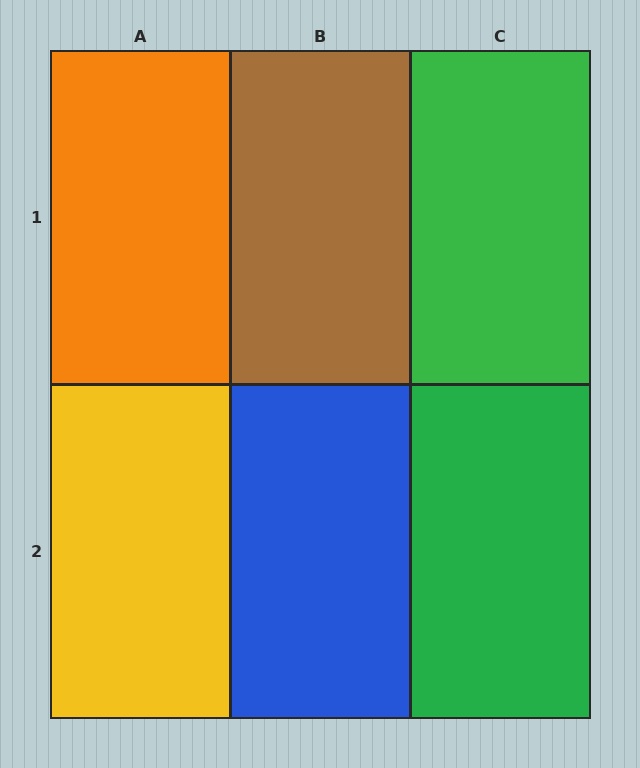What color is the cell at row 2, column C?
Green.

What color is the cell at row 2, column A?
Yellow.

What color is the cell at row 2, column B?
Blue.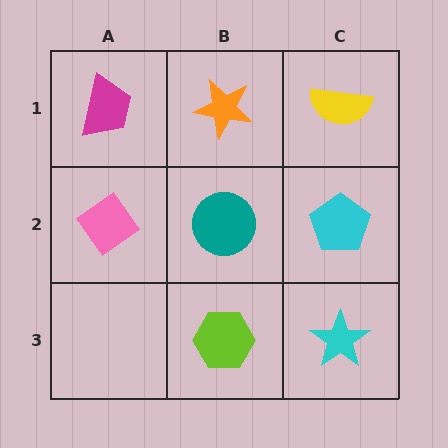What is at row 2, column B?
A teal circle.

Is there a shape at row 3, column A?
No, that cell is empty.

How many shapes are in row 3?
2 shapes.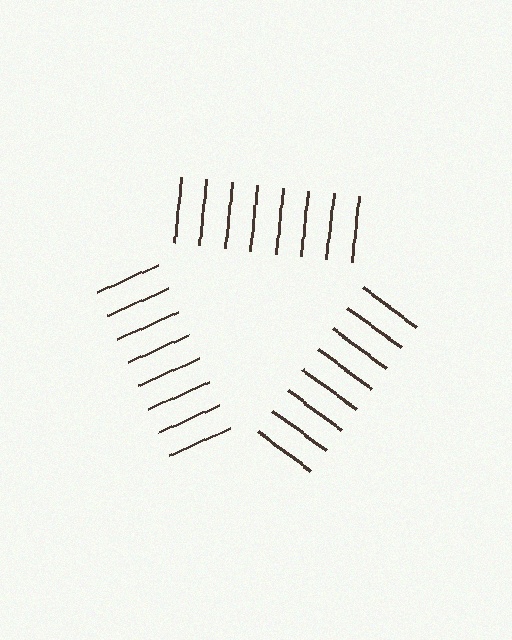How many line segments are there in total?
24 — 8 along each of the 3 edges.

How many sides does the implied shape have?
3 sides — the line-ends trace a triangle.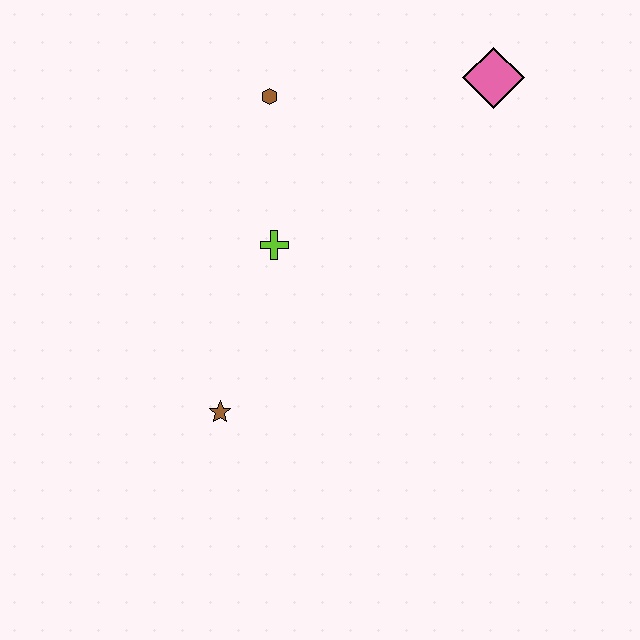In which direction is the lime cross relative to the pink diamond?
The lime cross is to the left of the pink diamond.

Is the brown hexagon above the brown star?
Yes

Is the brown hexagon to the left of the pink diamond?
Yes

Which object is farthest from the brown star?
The pink diamond is farthest from the brown star.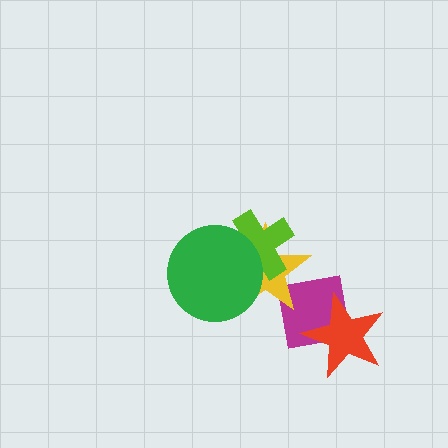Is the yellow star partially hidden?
Yes, it is partially covered by another shape.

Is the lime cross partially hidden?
Yes, it is partially covered by another shape.